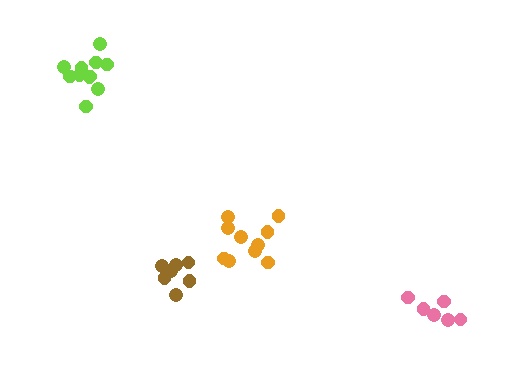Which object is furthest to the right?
The pink cluster is rightmost.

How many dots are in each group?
Group 1: 11 dots, Group 2: 10 dots, Group 3: 7 dots, Group 4: 6 dots (34 total).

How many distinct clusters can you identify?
There are 4 distinct clusters.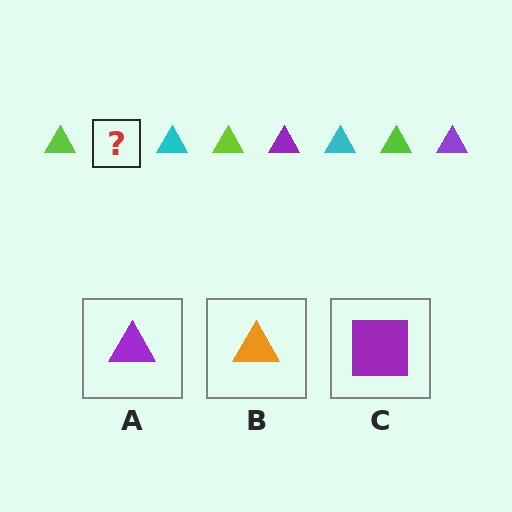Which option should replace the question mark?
Option A.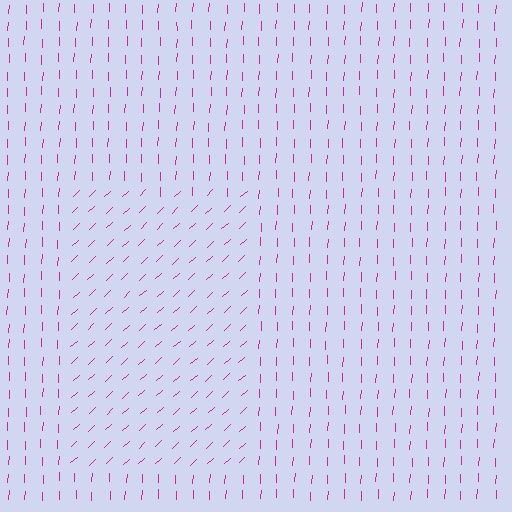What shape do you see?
I see a rectangle.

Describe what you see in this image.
The image is filled with small magenta line segments. A rectangle region in the image has lines oriented differently from the surrounding lines, creating a visible texture boundary.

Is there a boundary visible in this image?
Yes, there is a texture boundary formed by a change in line orientation.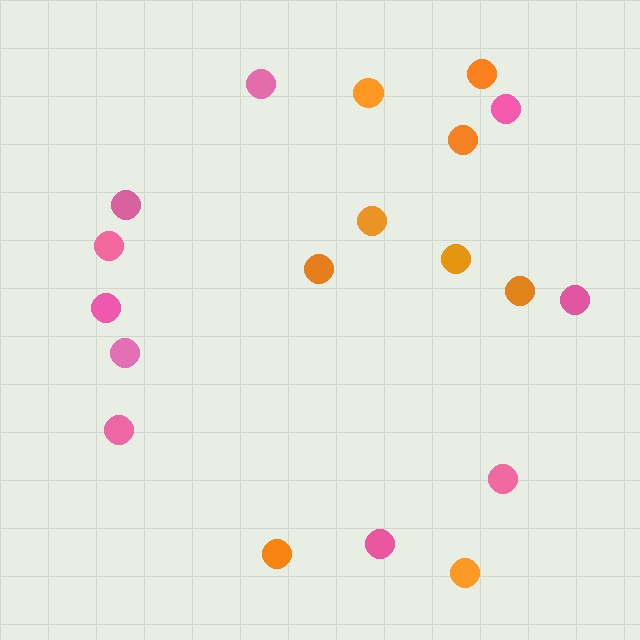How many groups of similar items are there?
There are 2 groups: one group of pink circles (10) and one group of orange circles (9).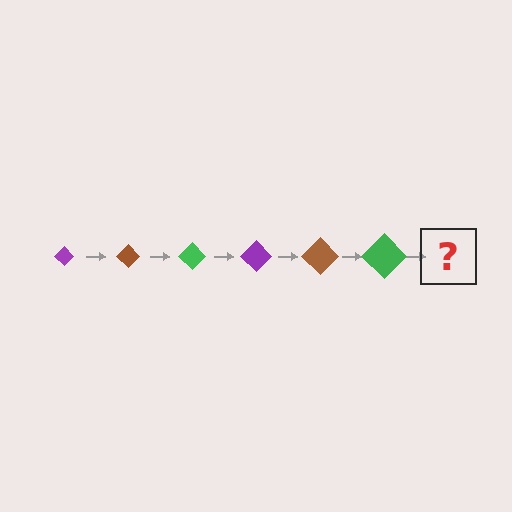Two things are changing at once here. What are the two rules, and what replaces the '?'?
The two rules are that the diamond grows larger each step and the color cycles through purple, brown, and green. The '?' should be a purple diamond, larger than the previous one.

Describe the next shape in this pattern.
It should be a purple diamond, larger than the previous one.